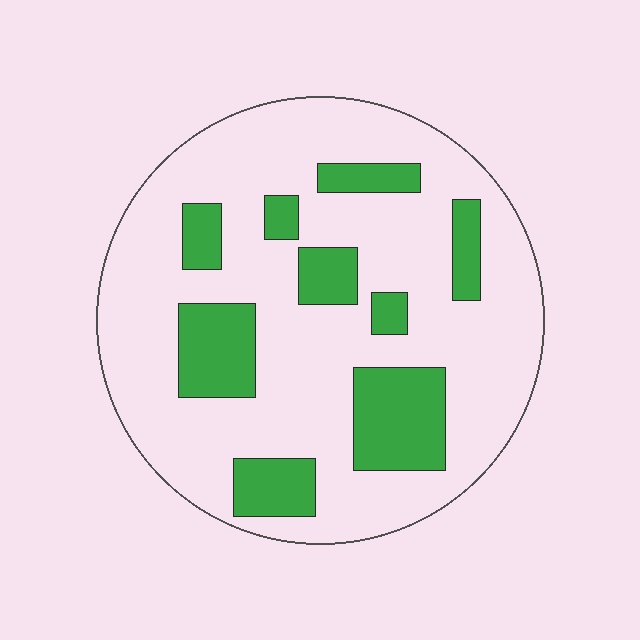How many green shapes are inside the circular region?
9.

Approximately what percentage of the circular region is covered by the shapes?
Approximately 25%.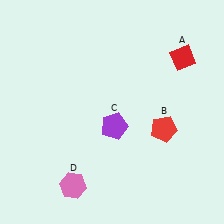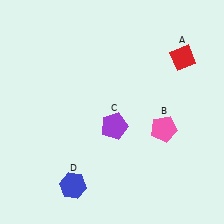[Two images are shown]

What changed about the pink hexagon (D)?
In Image 1, D is pink. In Image 2, it changed to blue.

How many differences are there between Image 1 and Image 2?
There are 2 differences between the two images.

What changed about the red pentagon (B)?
In Image 1, B is red. In Image 2, it changed to pink.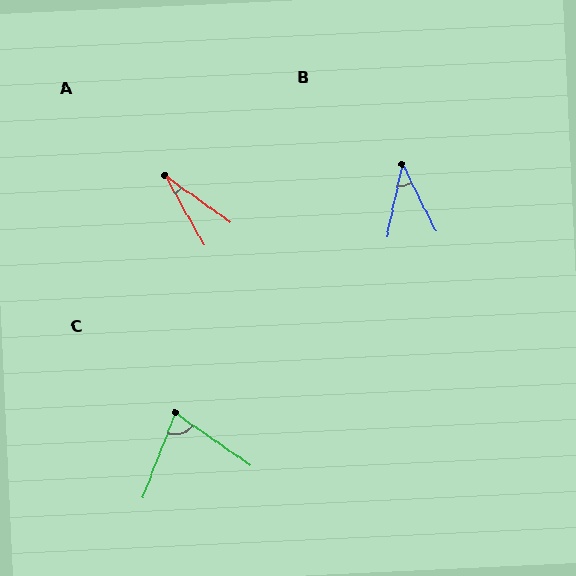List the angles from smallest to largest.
A (25°), B (39°), C (76°).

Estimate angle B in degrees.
Approximately 39 degrees.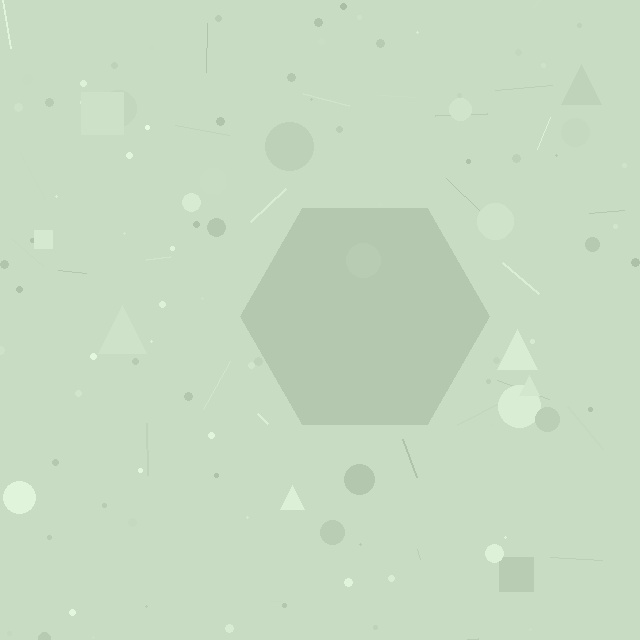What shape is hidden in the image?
A hexagon is hidden in the image.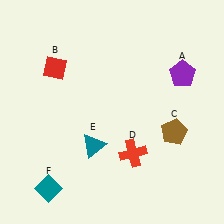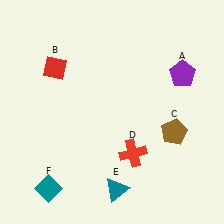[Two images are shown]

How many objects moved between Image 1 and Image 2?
1 object moved between the two images.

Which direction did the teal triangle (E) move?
The teal triangle (E) moved down.